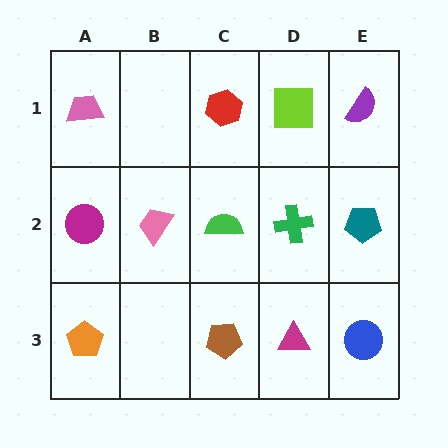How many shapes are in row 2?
5 shapes.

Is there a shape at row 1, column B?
No, that cell is empty.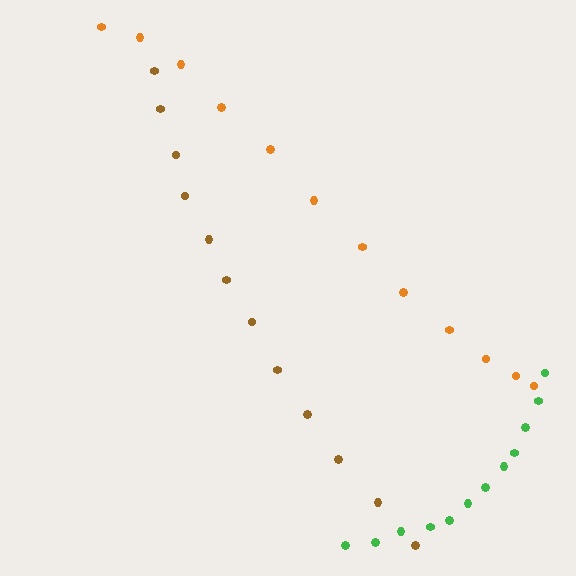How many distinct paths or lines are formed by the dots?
There are 3 distinct paths.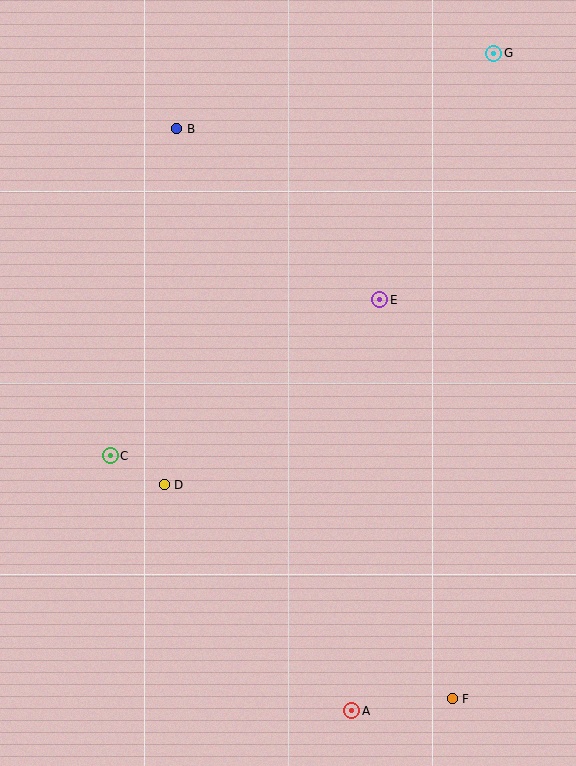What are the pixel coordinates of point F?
Point F is at (452, 699).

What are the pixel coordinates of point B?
Point B is at (177, 129).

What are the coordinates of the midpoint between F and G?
The midpoint between F and G is at (473, 376).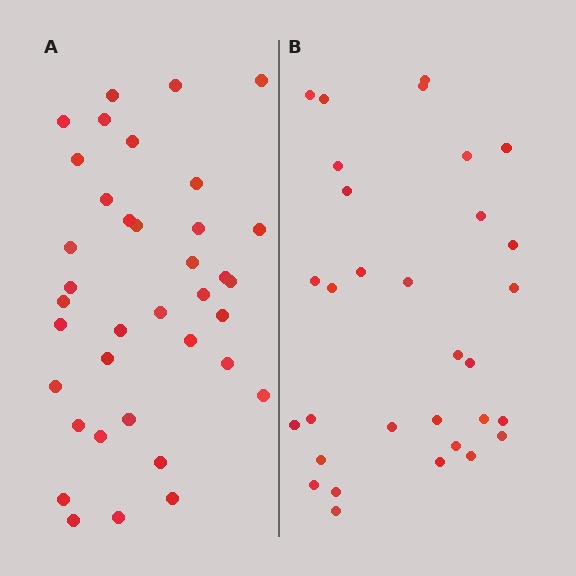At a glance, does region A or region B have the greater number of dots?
Region A (the left region) has more dots.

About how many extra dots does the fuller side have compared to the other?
Region A has about 6 more dots than region B.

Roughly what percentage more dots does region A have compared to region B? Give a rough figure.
About 20% more.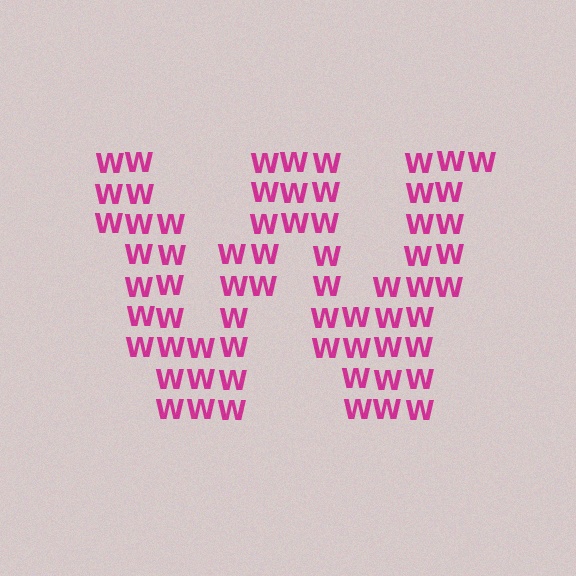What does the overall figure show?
The overall figure shows the letter W.